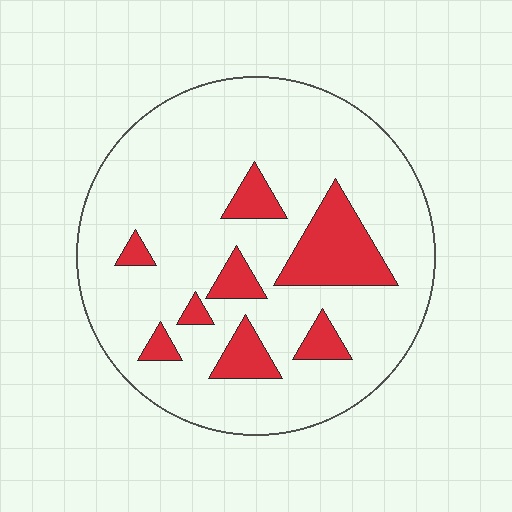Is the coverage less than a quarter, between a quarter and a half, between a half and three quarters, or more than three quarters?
Less than a quarter.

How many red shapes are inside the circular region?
8.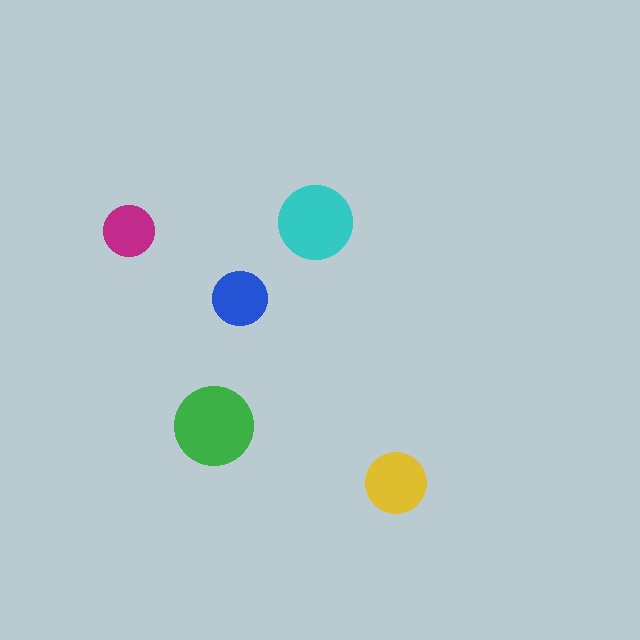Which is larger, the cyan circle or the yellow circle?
The cyan one.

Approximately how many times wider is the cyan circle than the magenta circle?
About 1.5 times wider.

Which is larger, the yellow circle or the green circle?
The green one.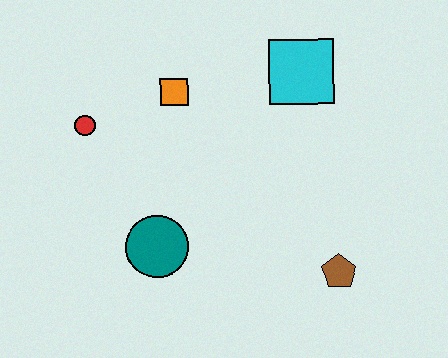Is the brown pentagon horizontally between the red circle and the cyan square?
No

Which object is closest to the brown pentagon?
The teal circle is closest to the brown pentagon.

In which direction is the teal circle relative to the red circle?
The teal circle is below the red circle.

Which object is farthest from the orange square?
The brown pentagon is farthest from the orange square.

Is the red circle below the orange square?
Yes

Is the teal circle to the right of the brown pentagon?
No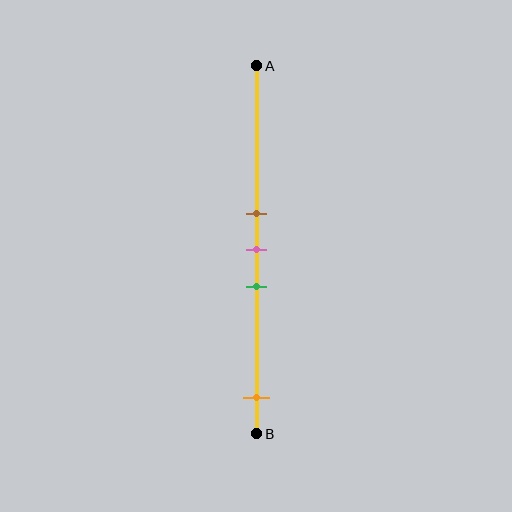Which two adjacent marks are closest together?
The brown and pink marks are the closest adjacent pair.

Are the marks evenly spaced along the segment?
No, the marks are not evenly spaced.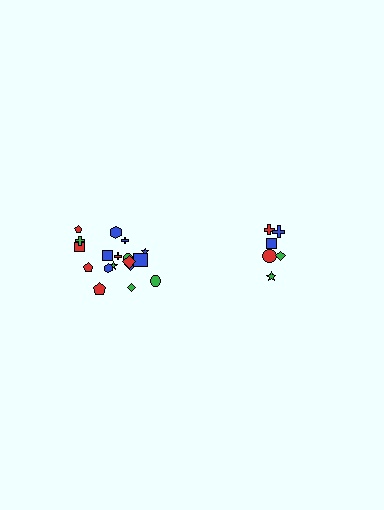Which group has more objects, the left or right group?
The left group.